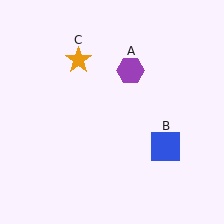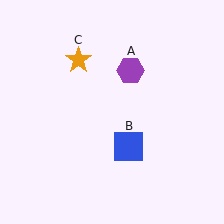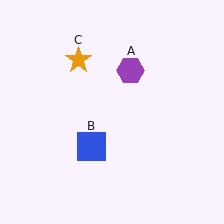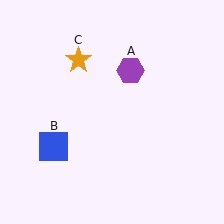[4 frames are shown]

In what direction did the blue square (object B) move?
The blue square (object B) moved left.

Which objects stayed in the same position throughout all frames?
Purple hexagon (object A) and orange star (object C) remained stationary.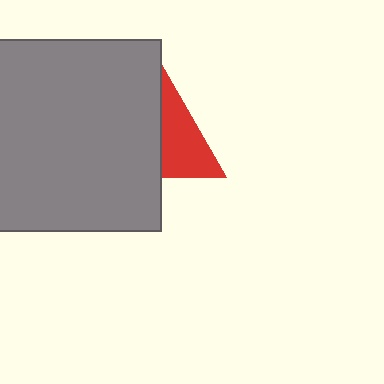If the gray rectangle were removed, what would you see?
You would see the complete red triangle.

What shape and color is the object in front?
The object in front is a gray rectangle.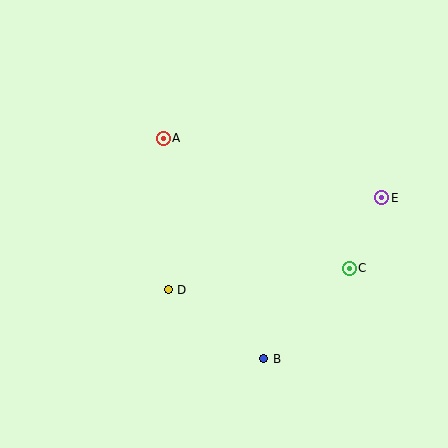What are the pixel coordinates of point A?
Point A is at (163, 138).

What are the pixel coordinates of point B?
Point B is at (264, 359).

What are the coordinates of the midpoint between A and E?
The midpoint between A and E is at (273, 168).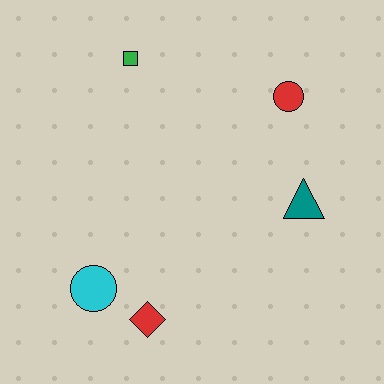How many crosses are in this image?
There are no crosses.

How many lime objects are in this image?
There are no lime objects.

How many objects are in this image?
There are 5 objects.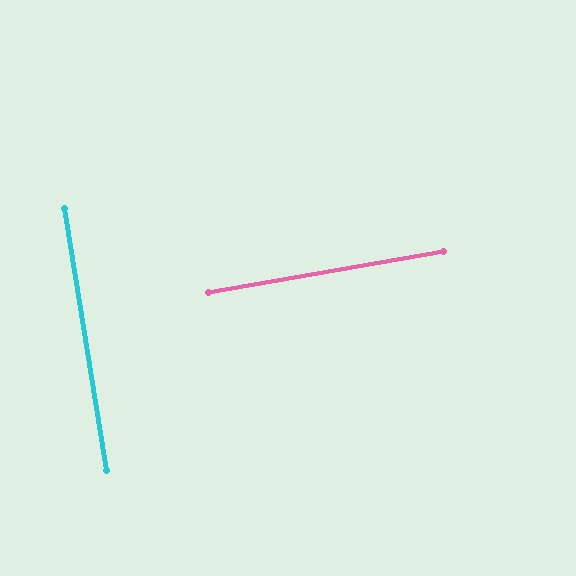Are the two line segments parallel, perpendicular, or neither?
Perpendicular — they meet at approximately 89°.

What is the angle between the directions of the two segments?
Approximately 89 degrees.